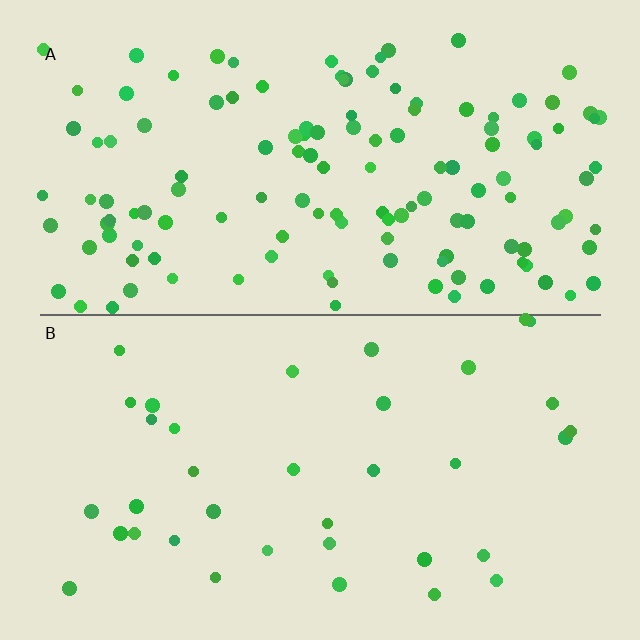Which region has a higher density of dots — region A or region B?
A (the top).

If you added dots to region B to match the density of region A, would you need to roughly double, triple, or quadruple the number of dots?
Approximately quadruple.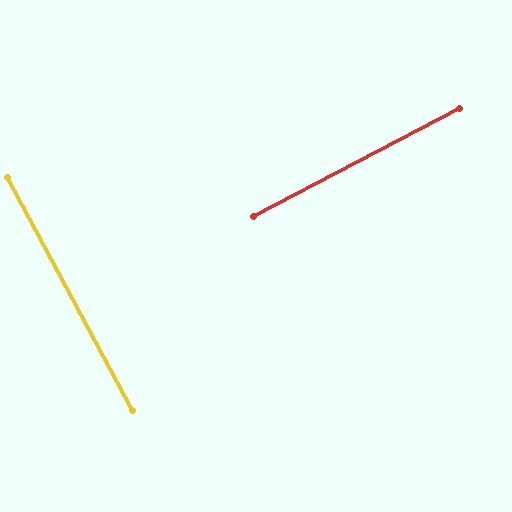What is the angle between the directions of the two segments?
Approximately 89 degrees.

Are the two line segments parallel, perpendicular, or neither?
Perpendicular — they meet at approximately 89°.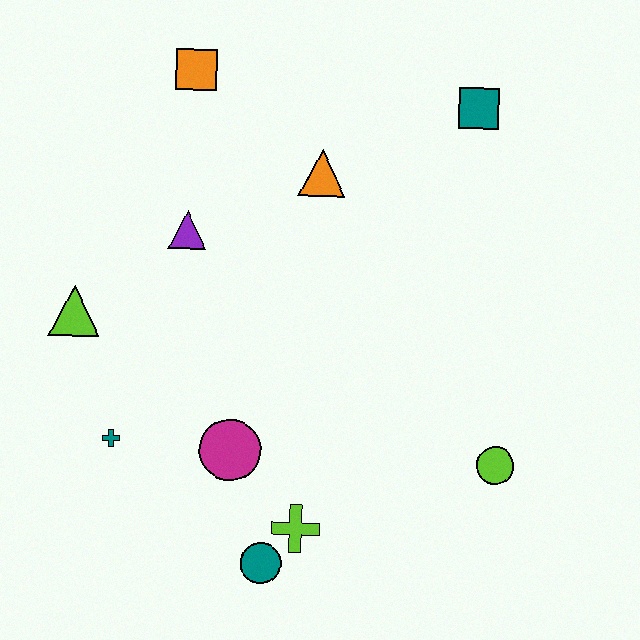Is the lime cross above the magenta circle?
No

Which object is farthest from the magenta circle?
The teal square is farthest from the magenta circle.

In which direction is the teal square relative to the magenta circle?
The teal square is above the magenta circle.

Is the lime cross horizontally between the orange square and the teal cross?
No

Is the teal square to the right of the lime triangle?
Yes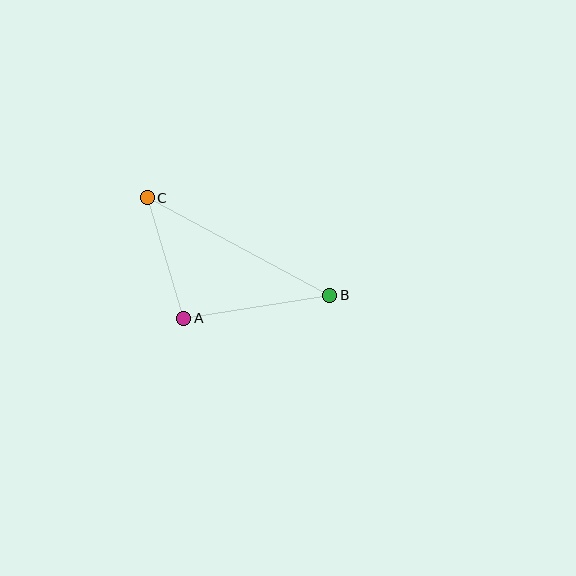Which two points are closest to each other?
Points A and C are closest to each other.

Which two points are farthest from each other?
Points B and C are farthest from each other.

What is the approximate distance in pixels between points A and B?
The distance between A and B is approximately 147 pixels.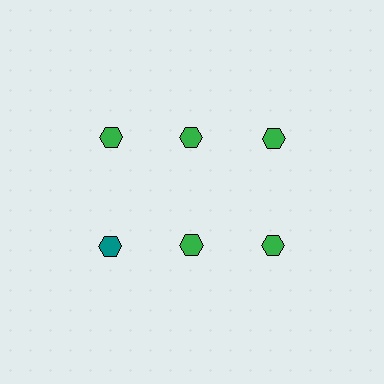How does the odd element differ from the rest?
It has a different color: teal instead of green.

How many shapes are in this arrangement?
There are 6 shapes arranged in a grid pattern.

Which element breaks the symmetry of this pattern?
The teal hexagon in the second row, leftmost column breaks the symmetry. All other shapes are green hexagons.